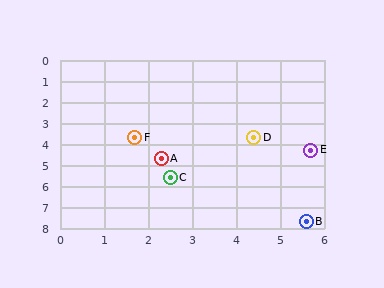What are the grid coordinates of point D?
Point D is at approximately (4.4, 3.7).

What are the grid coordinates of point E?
Point E is at approximately (5.7, 4.3).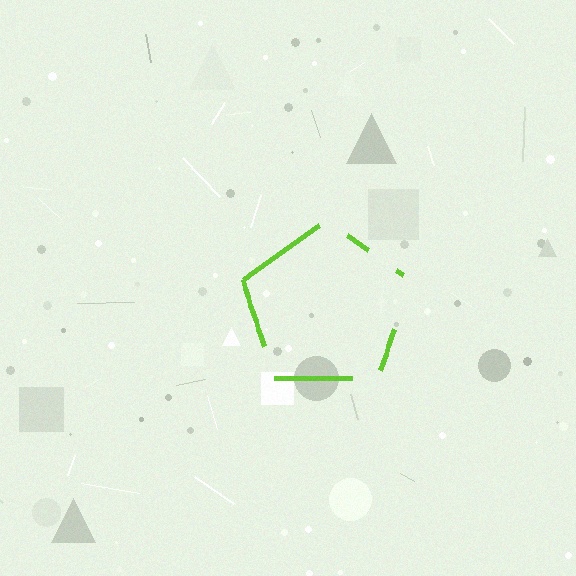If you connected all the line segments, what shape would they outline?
They would outline a pentagon.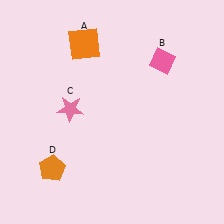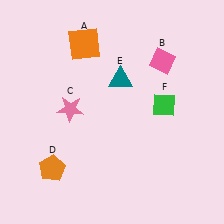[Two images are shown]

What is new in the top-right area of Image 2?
A teal triangle (E) was added in the top-right area of Image 2.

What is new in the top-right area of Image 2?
A green diamond (F) was added in the top-right area of Image 2.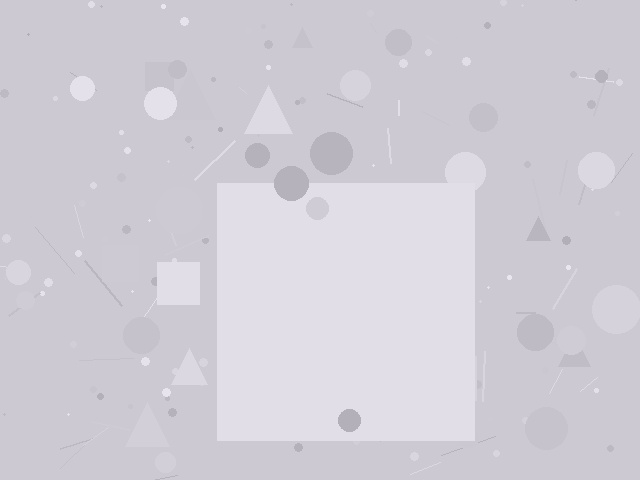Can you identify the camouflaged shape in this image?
The camouflaged shape is a square.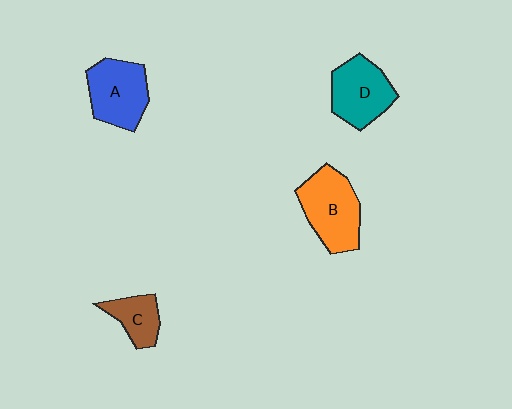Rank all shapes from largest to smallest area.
From largest to smallest: B (orange), A (blue), D (teal), C (brown).